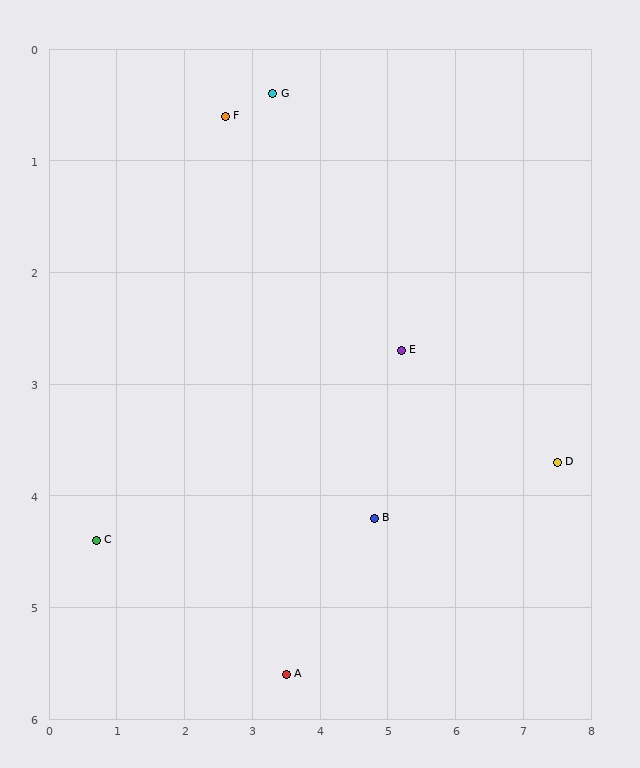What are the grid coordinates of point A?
Point A is at approximately (3.5, 5.6).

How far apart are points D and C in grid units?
Points D and C are about 6.8 grid units apart.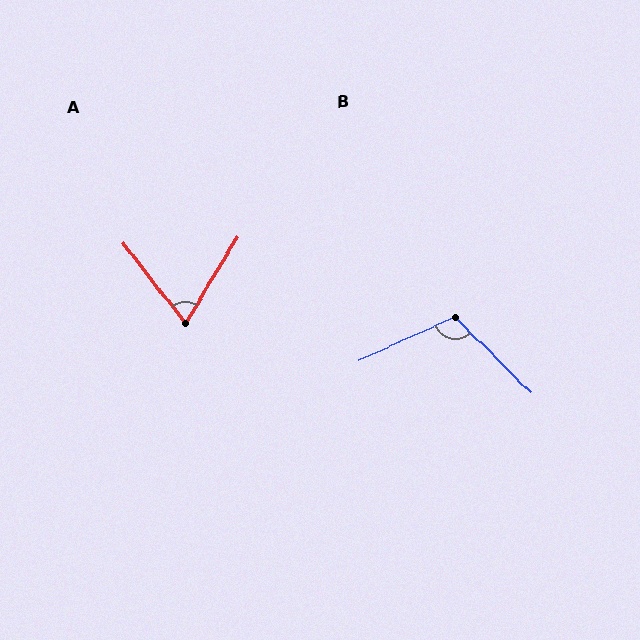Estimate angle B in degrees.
Approximately 111 degrees.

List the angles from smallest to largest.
A (69°), B (111°).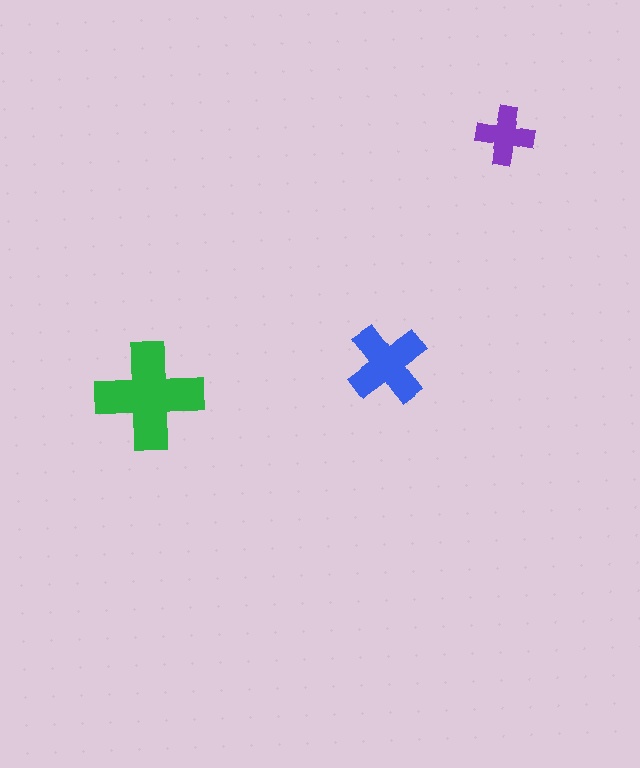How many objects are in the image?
There are 3 objects in the image.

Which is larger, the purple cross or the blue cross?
The blue one.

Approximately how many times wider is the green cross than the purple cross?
About 2 times wider.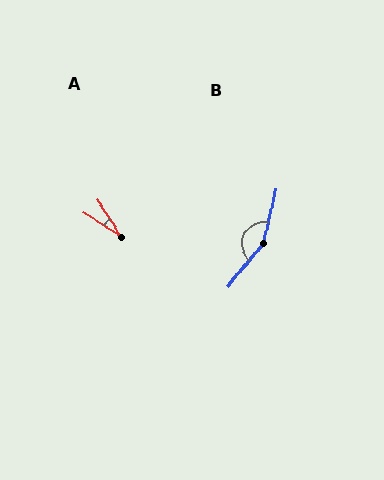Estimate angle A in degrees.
Approximately 24 degrees.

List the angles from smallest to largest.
A (24°), B (154°).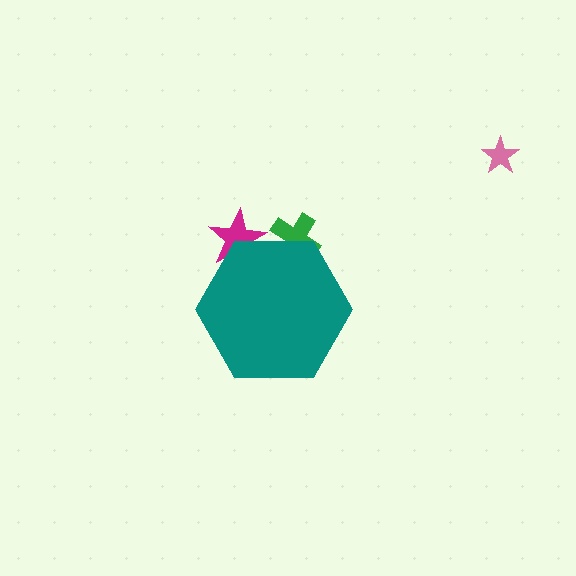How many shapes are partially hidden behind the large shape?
2 shapes are partially hidden.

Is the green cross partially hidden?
Yes, the green cross is partially hidden behind the teal hexagon.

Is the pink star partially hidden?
No, the pink star is fully visible.